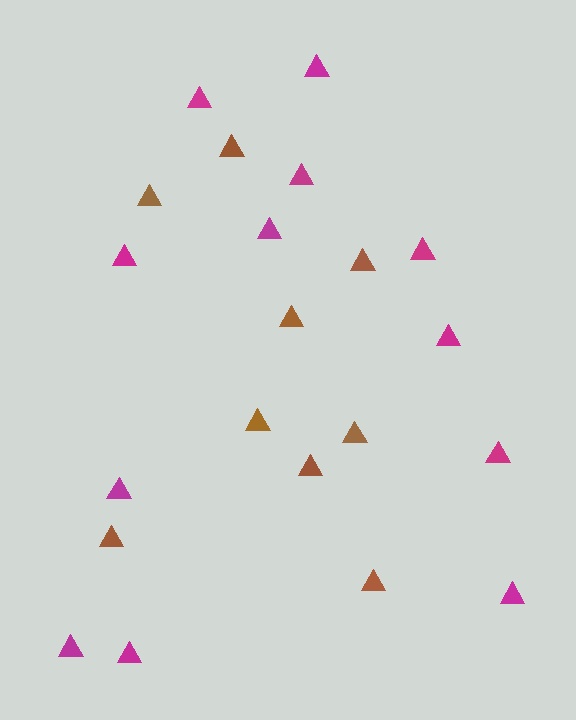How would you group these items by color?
There are 2 groups: one group of brown triangles (9) and one group of magenta triangles (12).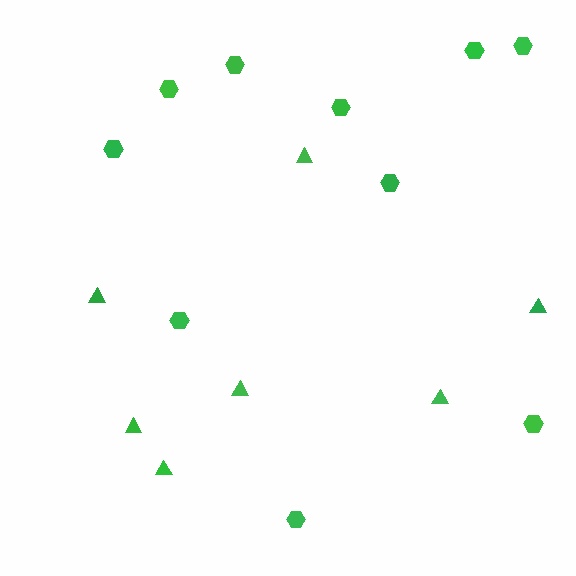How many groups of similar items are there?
There are 2 groups: one group of hexagons (10) and one group of triangles (7).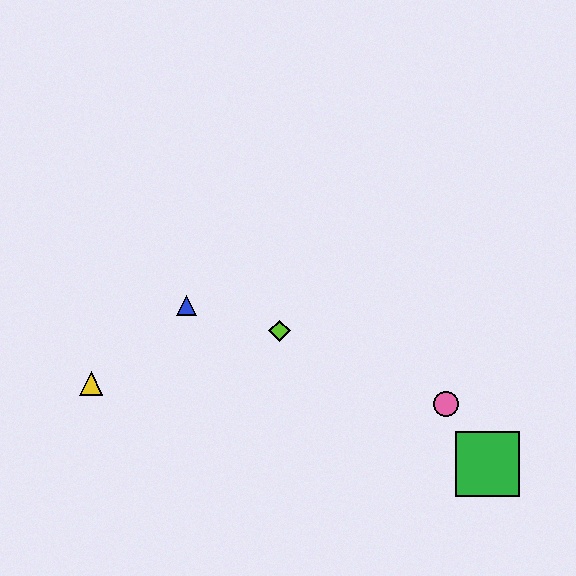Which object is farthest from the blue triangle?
The green square is farthest from the blue triangle.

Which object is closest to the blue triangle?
The lime diamond is closest to the blue triangle.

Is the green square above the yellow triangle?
No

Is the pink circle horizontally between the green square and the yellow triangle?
Yes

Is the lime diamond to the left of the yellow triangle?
No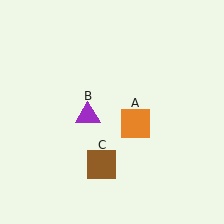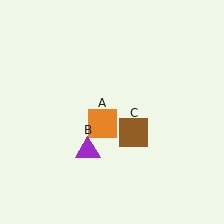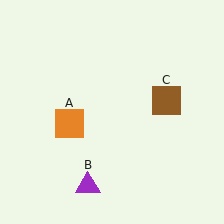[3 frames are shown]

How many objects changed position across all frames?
3 objects changed position: orange square (object A), purple triangle (object B), brown square (object C).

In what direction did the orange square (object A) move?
The orange square (object A) moved left.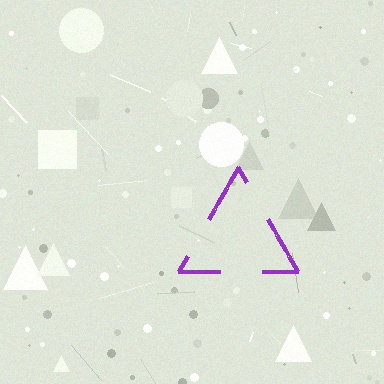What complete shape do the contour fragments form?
The contour fragments form a triangle.